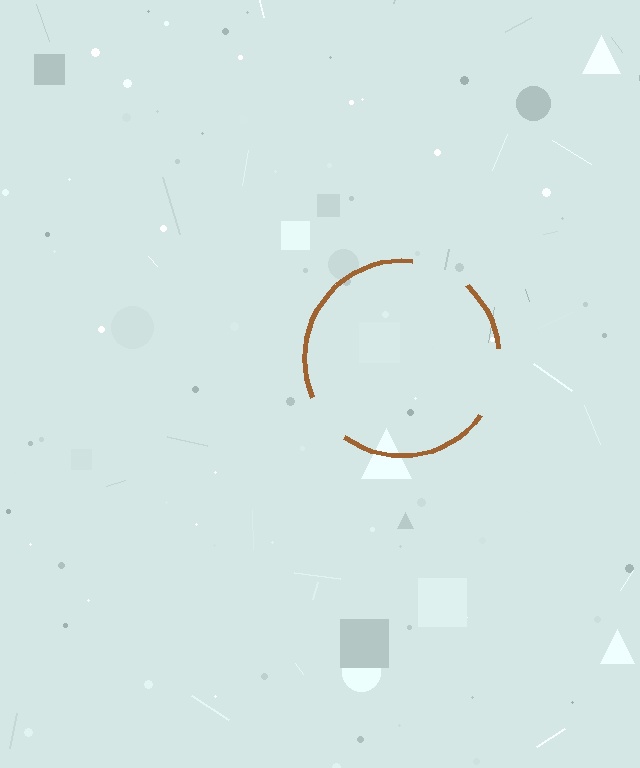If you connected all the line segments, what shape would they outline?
They would outline a circle.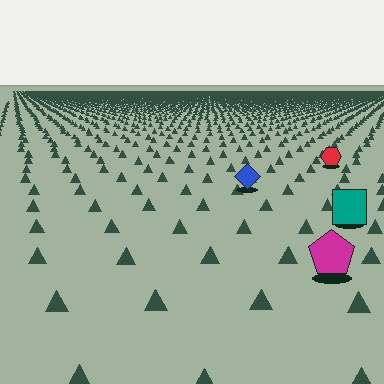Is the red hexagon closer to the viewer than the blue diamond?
No. The blue diamond is closer — you can tell from the texture gradient: the ground texture is coarser near it.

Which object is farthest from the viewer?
The red hexagon is farthest from the viewer. It appears smaller and the ground texture around it is denser.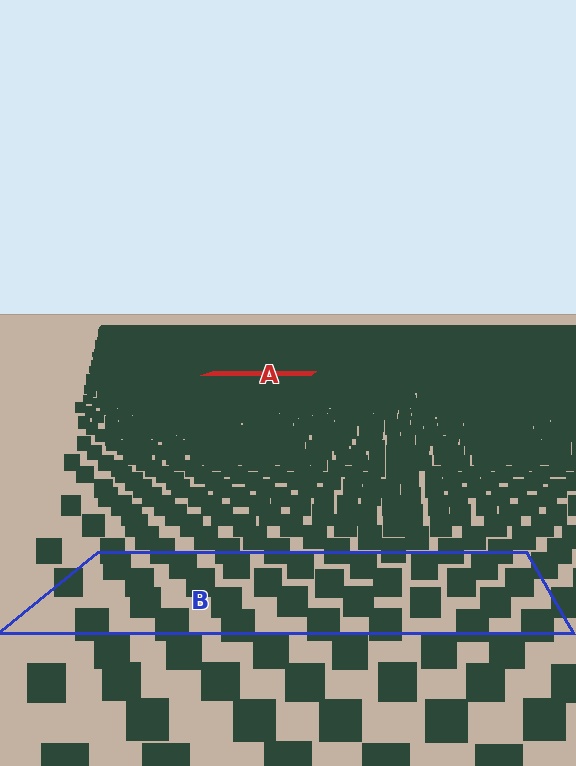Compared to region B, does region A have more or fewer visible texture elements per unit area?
Region A has more texture elements per unit area — they are packed more densely because it is farther away.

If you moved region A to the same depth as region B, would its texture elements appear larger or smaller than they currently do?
They would appear larger. At a closer depth, the same texture elements are projected at a bigger on-screen size.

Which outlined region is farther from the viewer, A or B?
Region A is farther from the viewer — the texture elements inside it appear smaller and more densely packed.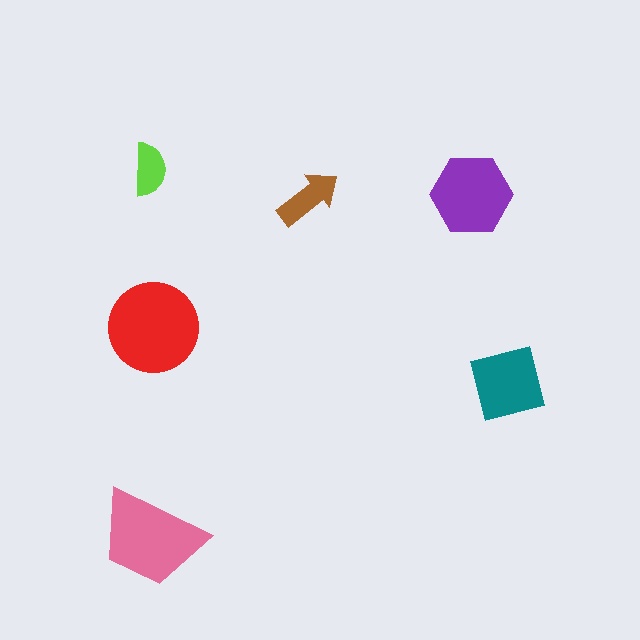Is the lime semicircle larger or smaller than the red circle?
Smaller.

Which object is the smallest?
The lime semicircle.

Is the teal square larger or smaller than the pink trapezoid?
Smaller.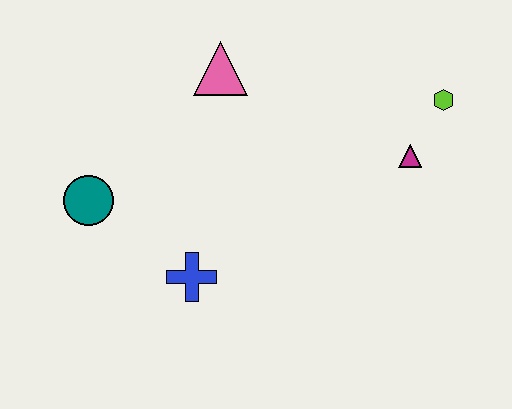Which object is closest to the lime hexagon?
The magenta triangle is closest to the lime hexagon.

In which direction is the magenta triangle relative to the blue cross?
The magenta triangle is to the right of the blue cross.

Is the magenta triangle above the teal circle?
Yes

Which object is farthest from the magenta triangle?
The teal circle is farthest from the magenta triangle.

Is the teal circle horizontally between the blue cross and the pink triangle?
No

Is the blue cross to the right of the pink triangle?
No